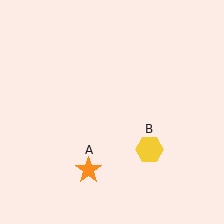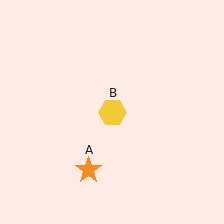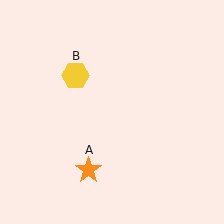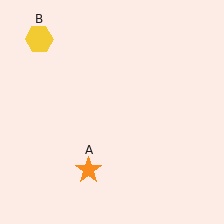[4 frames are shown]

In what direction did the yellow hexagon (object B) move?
The yellow hexagon (object B) moved up and to the left.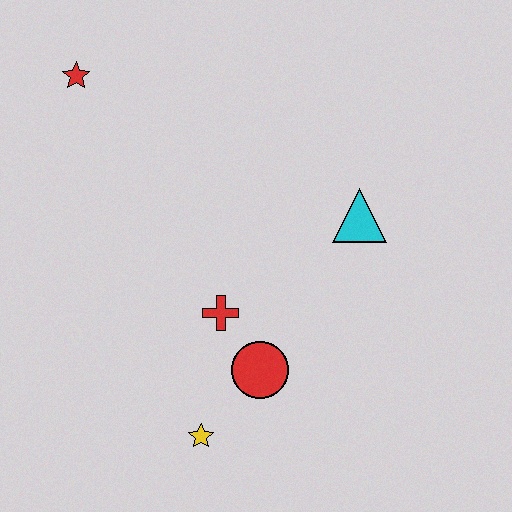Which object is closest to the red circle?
The red cross is closest to the red circle.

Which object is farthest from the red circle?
The red star is farthest from the red circle.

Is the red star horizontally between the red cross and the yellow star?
No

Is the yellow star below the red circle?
Yes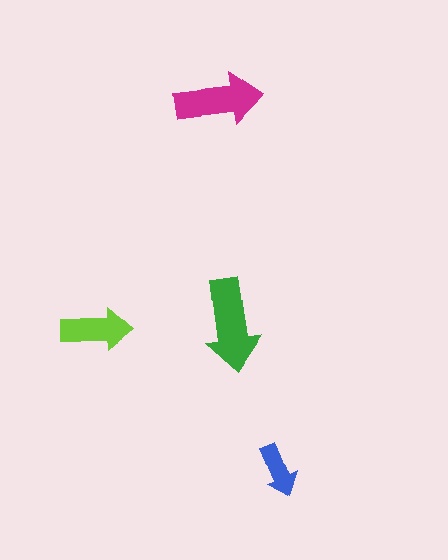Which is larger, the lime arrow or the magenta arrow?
The magenta one.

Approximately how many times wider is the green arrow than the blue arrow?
About 1.5 times wider.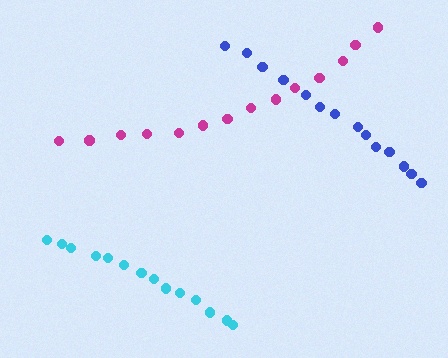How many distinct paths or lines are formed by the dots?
There are 3 distinct paths.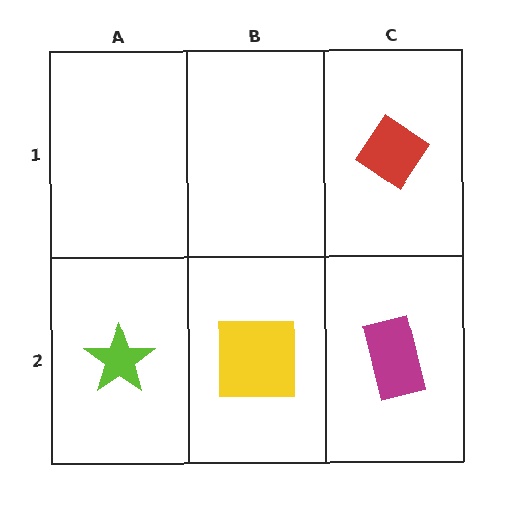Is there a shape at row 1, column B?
No, that cell is empty.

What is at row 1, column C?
A red diamond.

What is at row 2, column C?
A magenta rectangle.